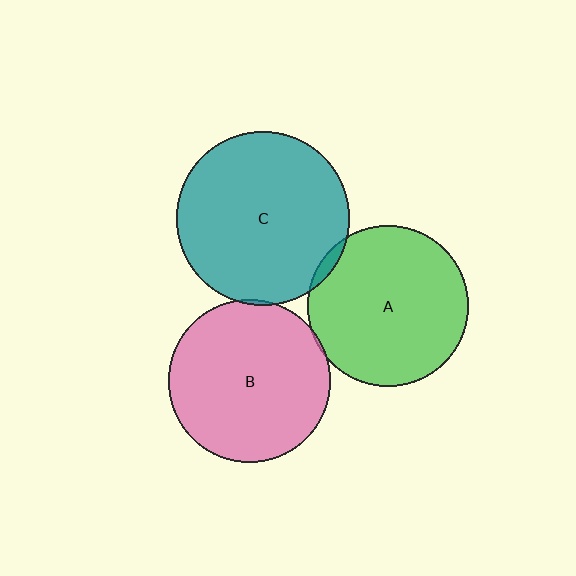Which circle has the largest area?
Circle C (teal).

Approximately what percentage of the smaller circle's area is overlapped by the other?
Approximately 5%.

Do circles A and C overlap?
Yes.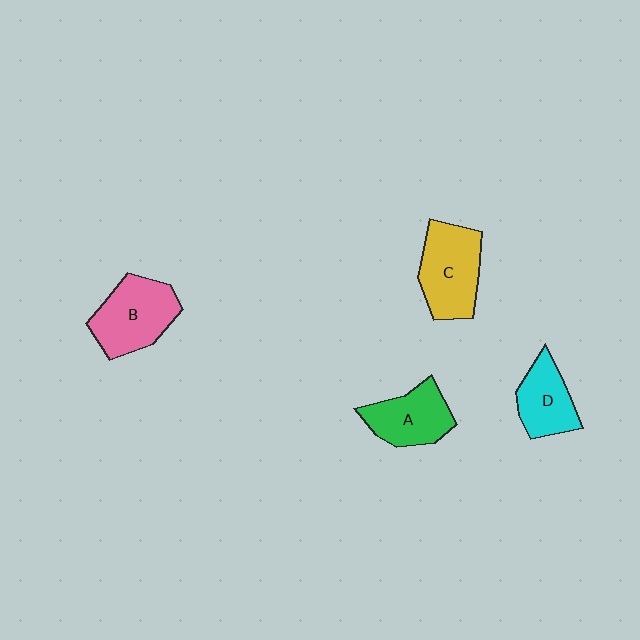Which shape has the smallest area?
Shape D (cyan).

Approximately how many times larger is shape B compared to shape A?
Approximately 1.2 times.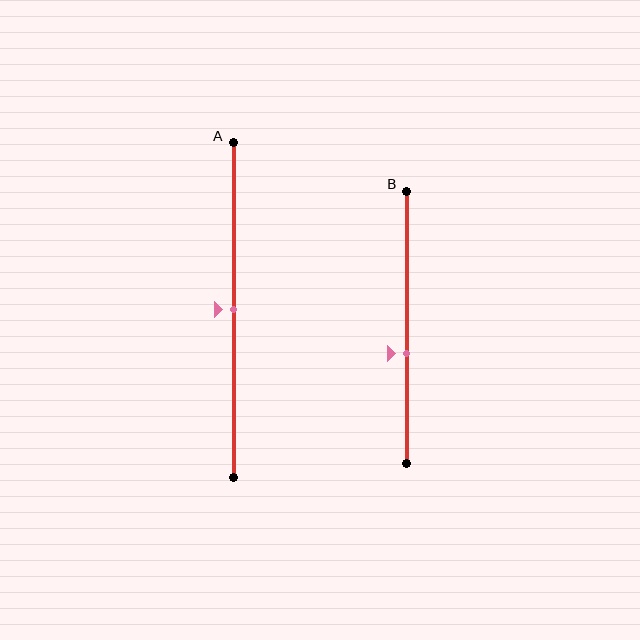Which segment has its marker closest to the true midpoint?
Segment A has its marker closest to the true midpoint.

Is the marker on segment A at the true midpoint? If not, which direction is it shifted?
Yes, the marker on segment A is at the true midpoint.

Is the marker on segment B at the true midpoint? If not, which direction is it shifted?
No, the marker on segment B is shifted downward by about 10% of the segment length.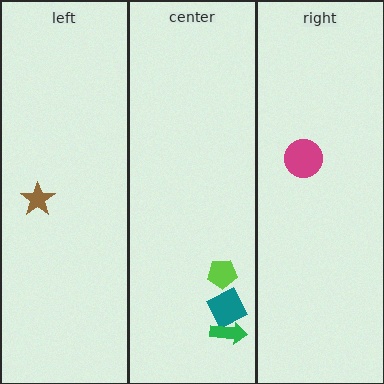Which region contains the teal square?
The center region.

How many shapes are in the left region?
1.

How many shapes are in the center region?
3.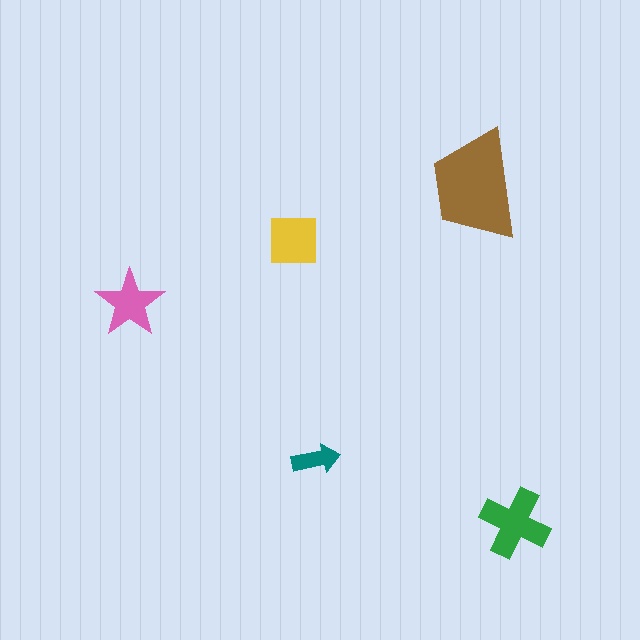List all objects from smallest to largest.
The teal arrow, the pink star, the yellow square, the green cross, the brown trapezoid.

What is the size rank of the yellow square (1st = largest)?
3rd.